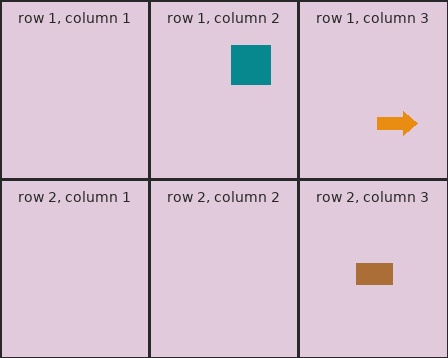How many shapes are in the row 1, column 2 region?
1.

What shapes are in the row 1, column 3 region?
The orange arrow.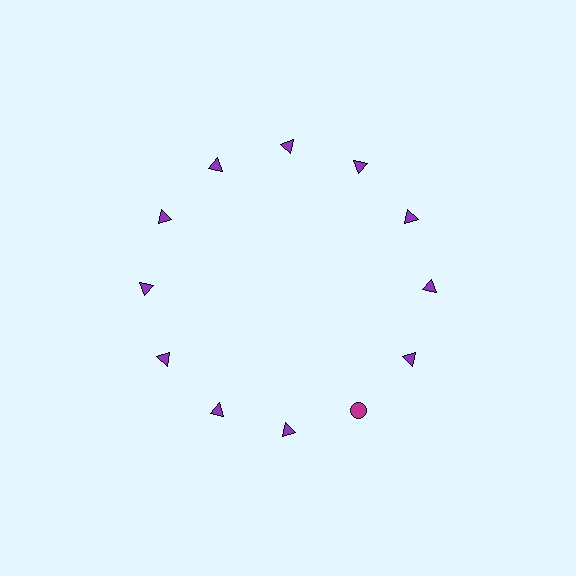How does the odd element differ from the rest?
It differs in both color (magenta instead of purple) and shape (circle instead of triangle).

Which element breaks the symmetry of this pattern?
The magenta circle at roughly the 5 o'clock position breaks the symmetry. All other shapes are purple triangles.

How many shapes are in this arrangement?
There are 12 shapes arranged in a ring pattern.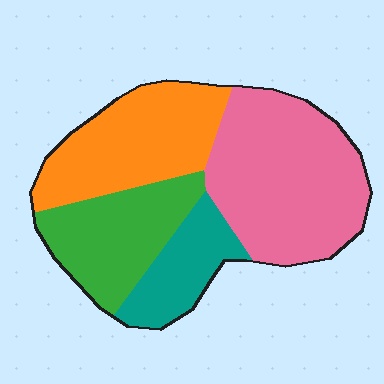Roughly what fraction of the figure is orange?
Orange takes up between a quarter and a half of the figure.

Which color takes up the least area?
Teal, at roughly 15%.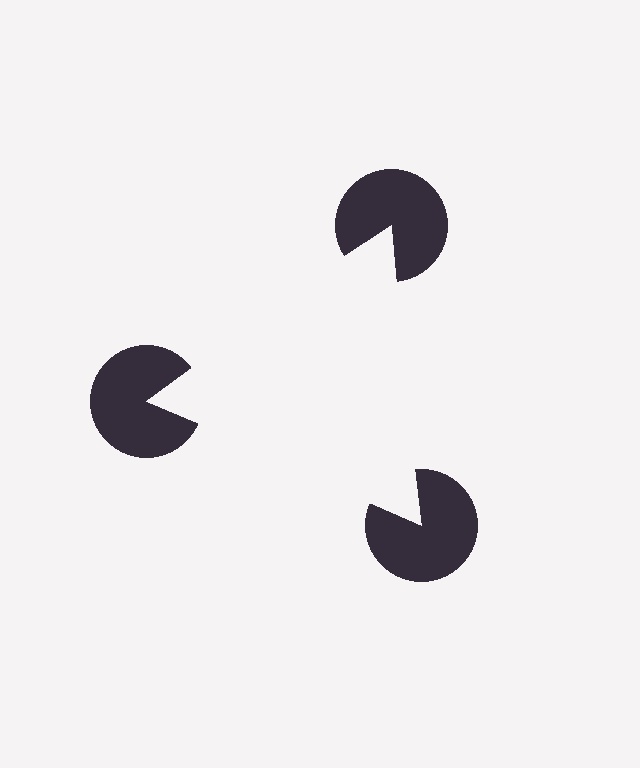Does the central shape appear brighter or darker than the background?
It typically appears slightly brighter than the background, even though no actual brightness change is drawn.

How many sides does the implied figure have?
3 sides.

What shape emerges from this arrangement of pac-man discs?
An illusory triangle — its edges are inferred from the aligned wedge cuts in the pac-man discs, not physically drawn.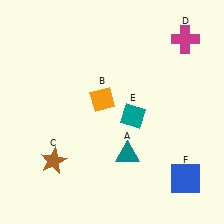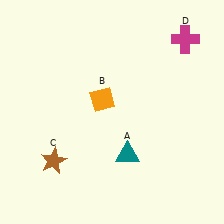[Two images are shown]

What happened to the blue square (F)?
The blue square (F) was removed in Image 2. It was in the bottom-right area of Image 1.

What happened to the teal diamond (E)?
The teal diamond (E) was removed in Image 2. It was in the bottom-right area of Image 1.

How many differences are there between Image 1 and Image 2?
There are 2 differences between the two images.